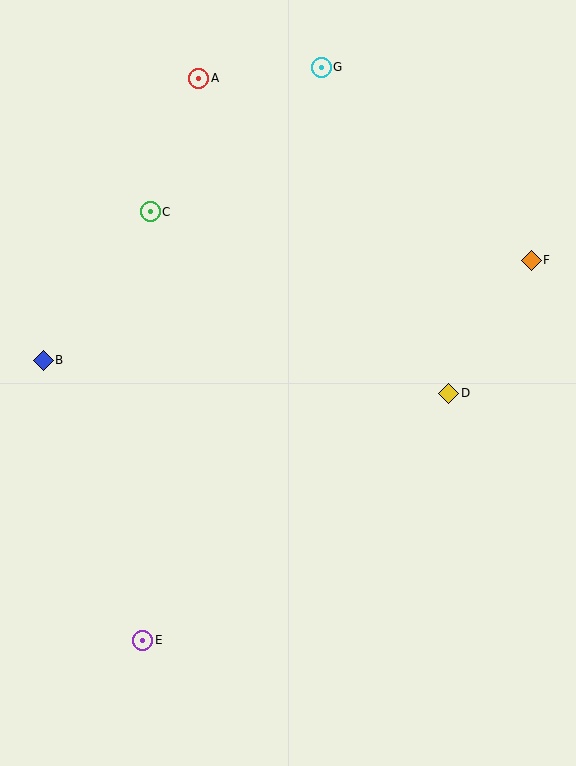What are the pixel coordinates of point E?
Point E is at (143, 640).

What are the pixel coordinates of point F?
Point F is at (531, 260).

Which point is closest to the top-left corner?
Point A is closest to the top-left corner.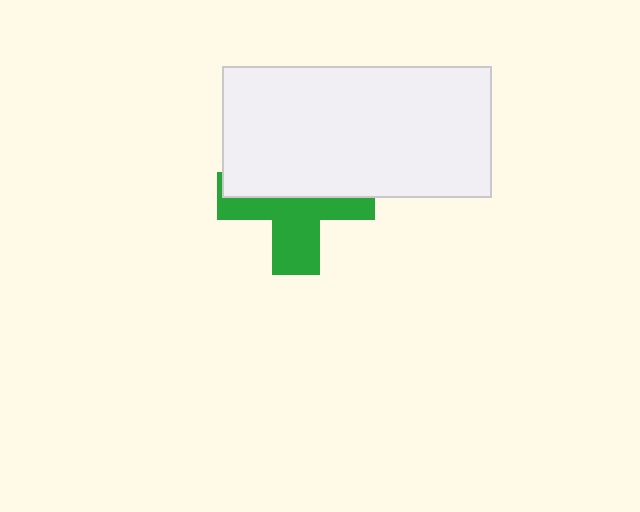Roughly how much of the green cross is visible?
About half of it is visible (roughly 49%).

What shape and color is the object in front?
The object in front is a white rectangle.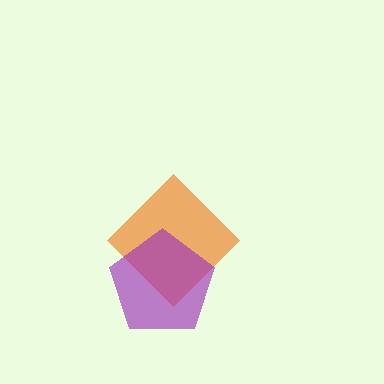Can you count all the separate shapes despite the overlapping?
Yes, there are 2 separate shapes.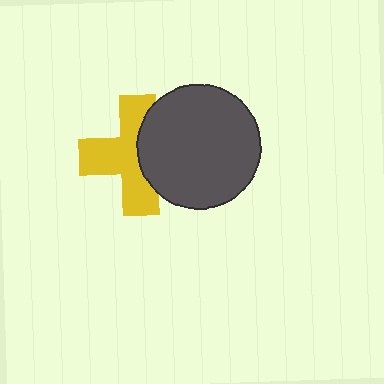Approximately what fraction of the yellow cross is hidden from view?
Roughly 39% of the yellow cross is hidden behind the dark gray circle.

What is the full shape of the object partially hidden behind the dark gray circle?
The partially hidden object is a yellow cross.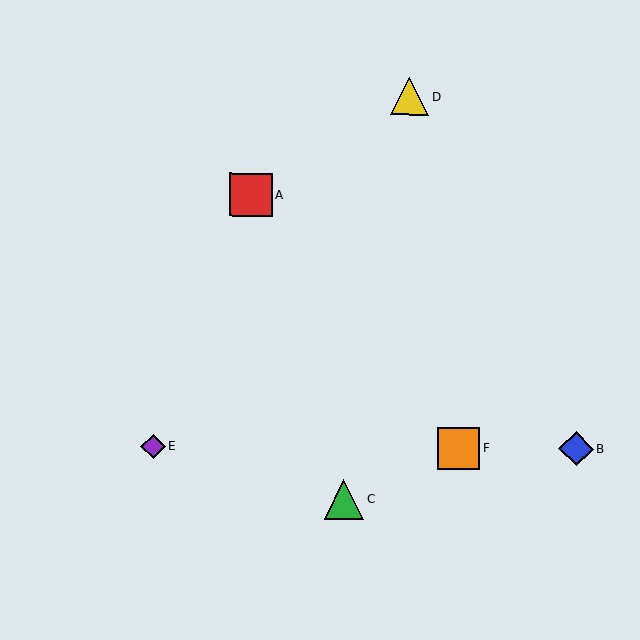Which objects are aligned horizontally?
Objects B, E, F are aligned horizontally.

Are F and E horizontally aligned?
Yes, both are at y≈448.